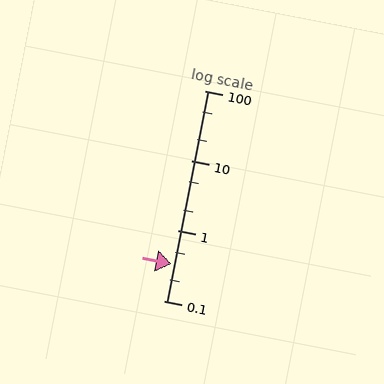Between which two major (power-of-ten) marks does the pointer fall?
The pointer is between 0.1 and 1.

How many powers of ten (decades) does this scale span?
The scale spans 3 decades, from 0.1 to 100.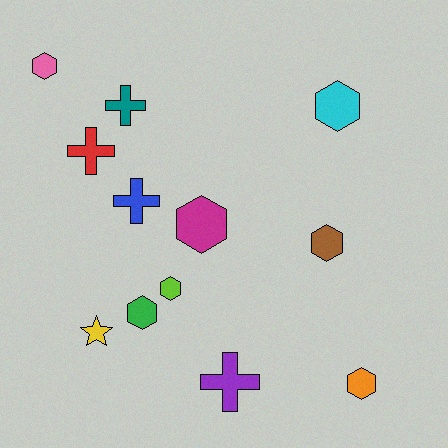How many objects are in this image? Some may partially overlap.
There are 12 objects.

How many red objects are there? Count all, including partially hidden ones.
There is 1 red object.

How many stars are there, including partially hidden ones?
There is 1 star.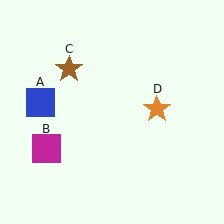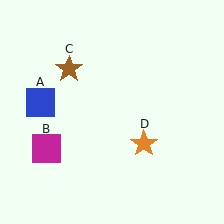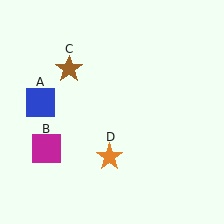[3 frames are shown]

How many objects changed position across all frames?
1 object changed position: orange star (object D).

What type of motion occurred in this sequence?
The orange star (object D) rotated clockwise around the center of the scene.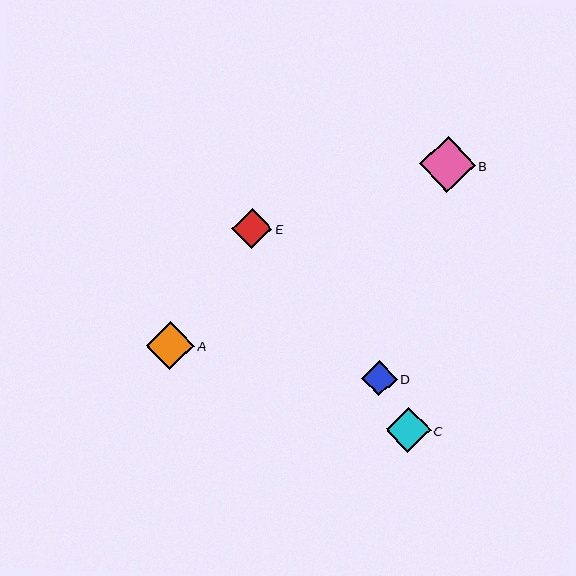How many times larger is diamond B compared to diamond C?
Diamond B is approximately 1.2 times the size of diamond C.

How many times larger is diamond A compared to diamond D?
Diamond A is approximately 1.4 times the size of diamond D.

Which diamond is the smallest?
Diamond D is the smallest with a size of approximately 36 pixels.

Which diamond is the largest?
Diamond B is the largest with a size of approximately 56 pixels.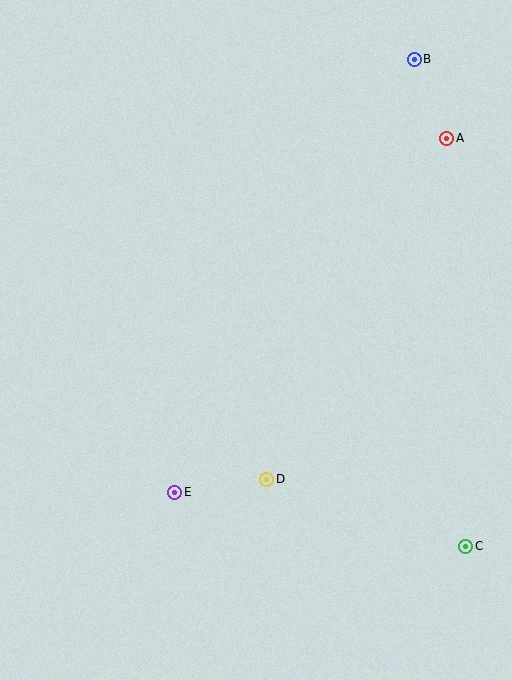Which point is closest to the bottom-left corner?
Point E is closest to the bottom-left corner.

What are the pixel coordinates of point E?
Point E is at (175, 492).